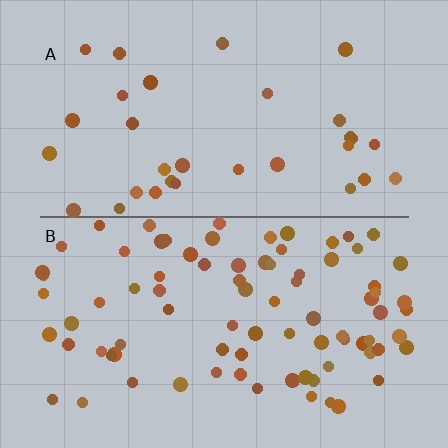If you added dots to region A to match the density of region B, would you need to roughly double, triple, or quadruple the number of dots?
Approximately triple.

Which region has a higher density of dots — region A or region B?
B (the bottom).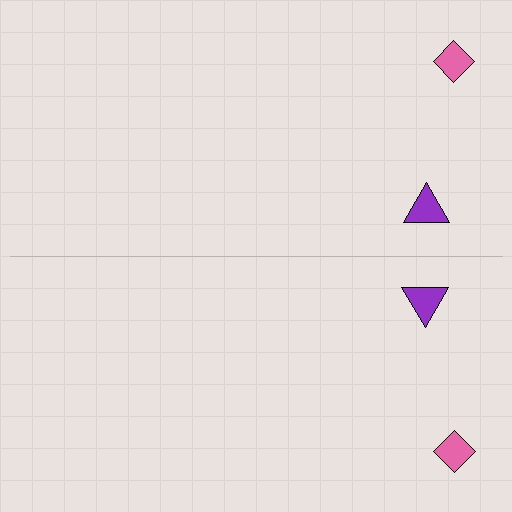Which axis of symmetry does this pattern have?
The pattern has a horizontal axis of symmetry running through the center of the image.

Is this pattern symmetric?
Yes, this pattern has bilateral (reflection) symmetry.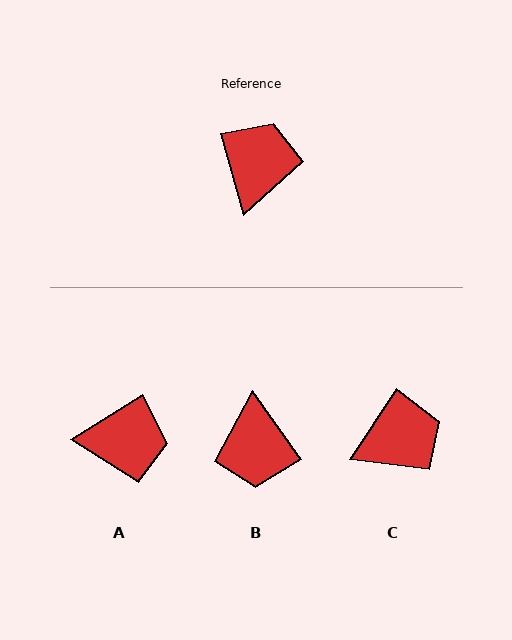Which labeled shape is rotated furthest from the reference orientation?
B, about 160 degrees away.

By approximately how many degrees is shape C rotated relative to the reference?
Approximately 49 degrees clockwise.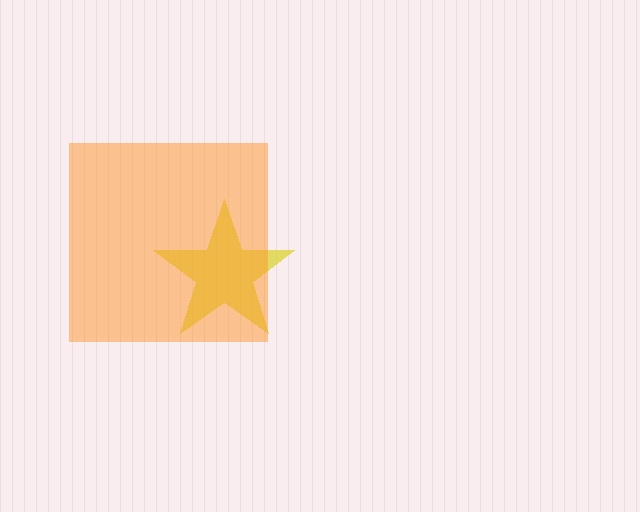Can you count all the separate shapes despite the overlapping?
Yes, there are 2 separate shapes.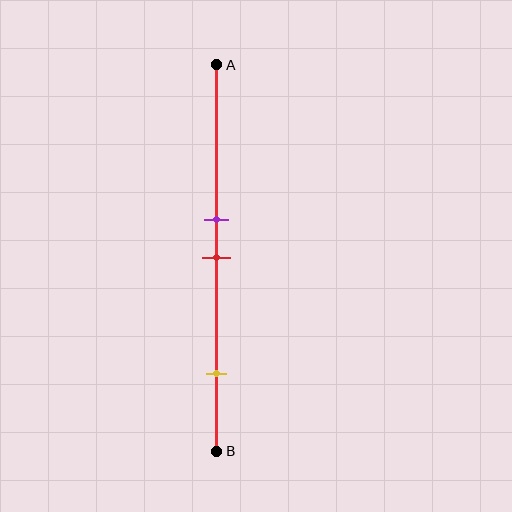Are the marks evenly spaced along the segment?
No, the marks are not evenly spaced.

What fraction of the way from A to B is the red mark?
The red mark is approximately 50% (0.5) of the way from A to B.